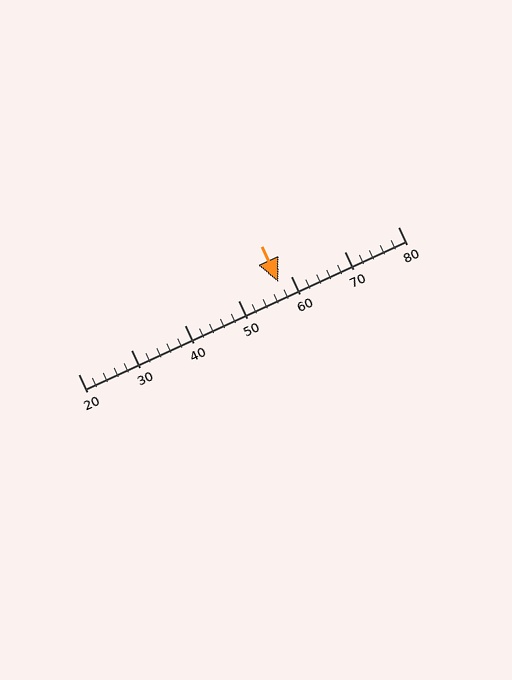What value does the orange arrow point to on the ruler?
The orange arrow points to approximately 58.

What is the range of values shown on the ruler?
The ruler shows values from 20 to 80.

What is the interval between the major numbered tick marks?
The major tick marks are spaced 10 units apart.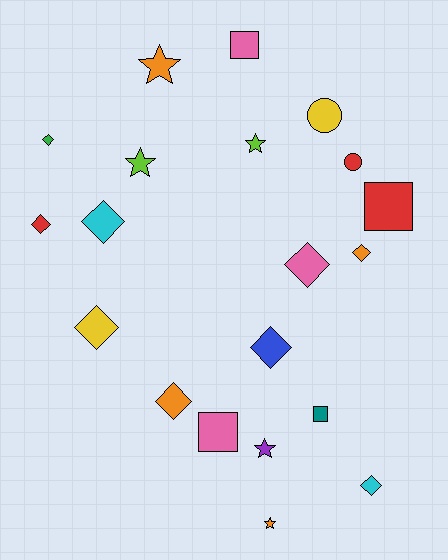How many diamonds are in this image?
There are 9 diamonds.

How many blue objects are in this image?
There is 1 blue object.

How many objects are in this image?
There are 20 objects.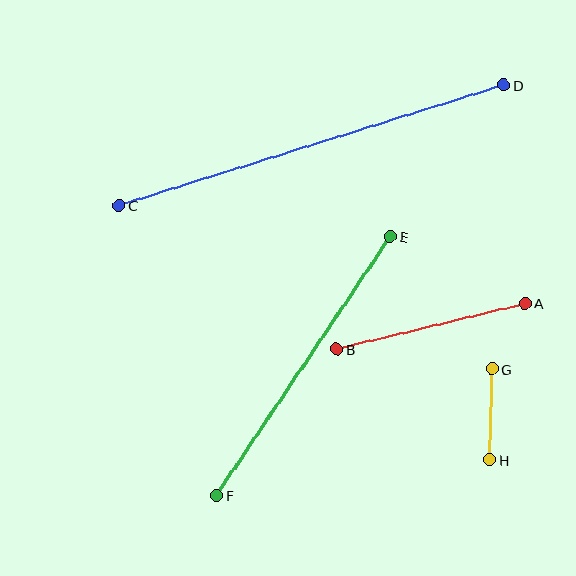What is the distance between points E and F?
The distance is approximately 312 pixels.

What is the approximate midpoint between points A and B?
The midpoint is at approximately (431, 326) pixels.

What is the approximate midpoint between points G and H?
The midpoint is at approximately (491, 414) pixels.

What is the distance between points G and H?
The distance is approximately 91 pixels.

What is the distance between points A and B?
The distance is approximately 193 pixels.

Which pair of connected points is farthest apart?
Points C and D are farthest apart.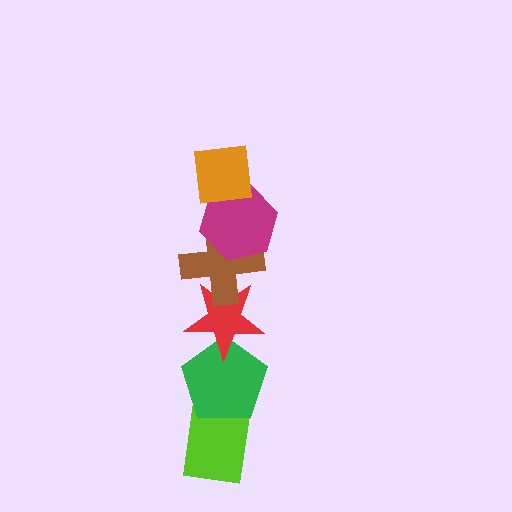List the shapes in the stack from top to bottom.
From top to bottom: the orange square, the magenta hexagon, the brown cross, the red star, the green pentagon, the lime rectangle.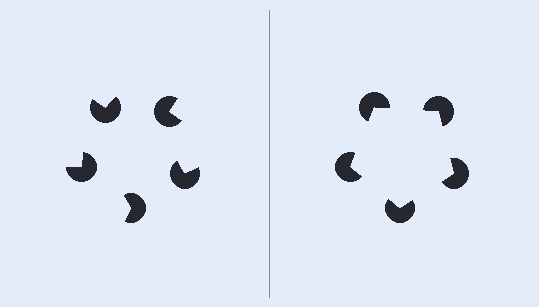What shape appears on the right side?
An illusory pentagon.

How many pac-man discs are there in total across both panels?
10 — 5 on each side.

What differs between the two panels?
The pac-man discs are positioned identically on both sides; only the wedge orientations differ. On the right they align to a pentagon; on the left they are misaligned.